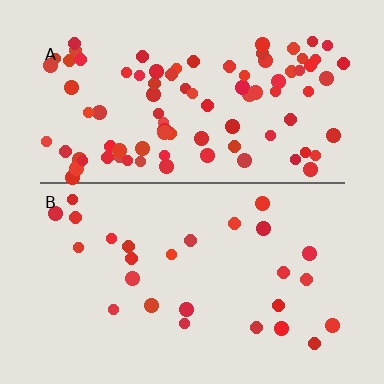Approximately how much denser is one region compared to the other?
Approximately 3.4× — region A over region B.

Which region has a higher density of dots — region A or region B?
A (the top).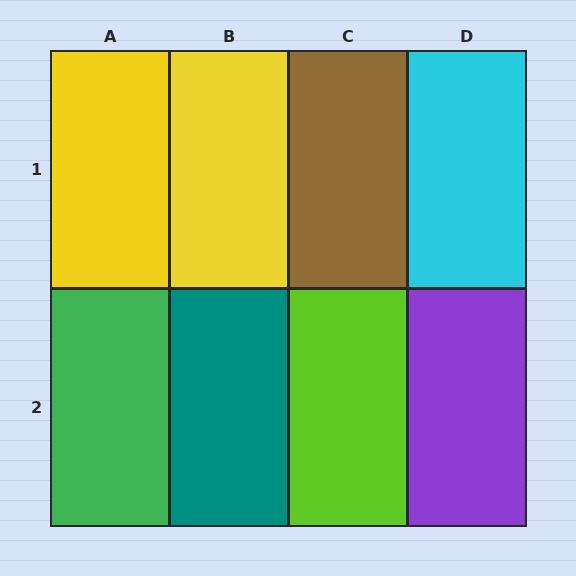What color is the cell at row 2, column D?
Purple.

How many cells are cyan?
1 cell is cyan.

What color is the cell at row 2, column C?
Lime.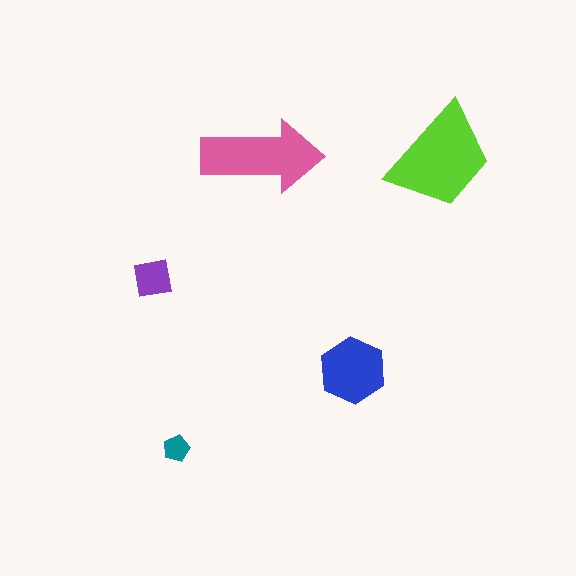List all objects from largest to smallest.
The lime trapezoid, the pink arrow, the blue hexagon, the purple square, the teal pentagon.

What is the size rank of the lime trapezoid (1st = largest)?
1st.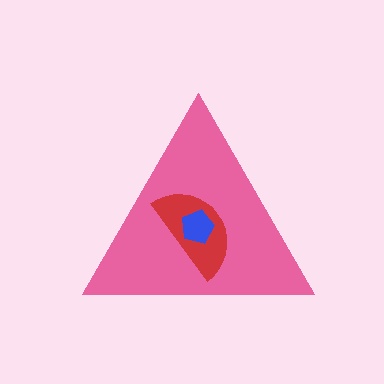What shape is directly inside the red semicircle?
The blue pentagon.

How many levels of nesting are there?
3.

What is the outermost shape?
The pink triangle.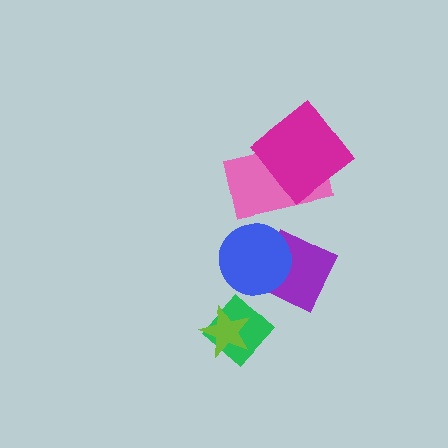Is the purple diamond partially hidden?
Yes, it is partially covered by another shape.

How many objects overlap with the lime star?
1 object overlaps with the lime star.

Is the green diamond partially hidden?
Yes, it is partially covered by another shape.